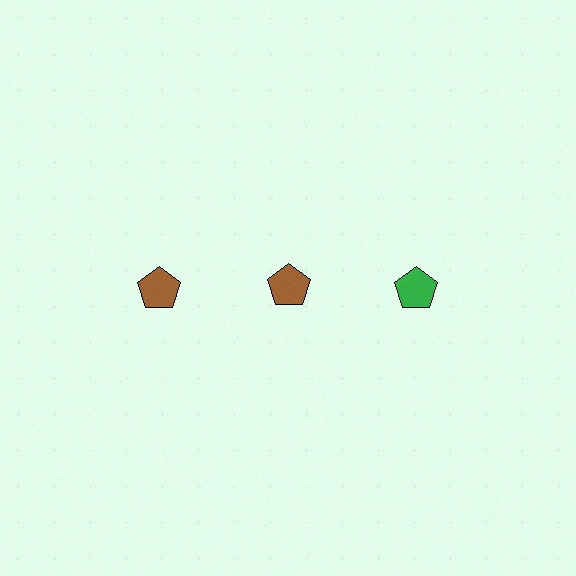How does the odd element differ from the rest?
It has a different color: green instead of brown.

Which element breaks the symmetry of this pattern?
The green pentagon in the top row, center column breaks the symmetry. All other shapes are brown pentagons.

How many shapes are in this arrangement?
There are 3 shapes arranged in a grid pattern.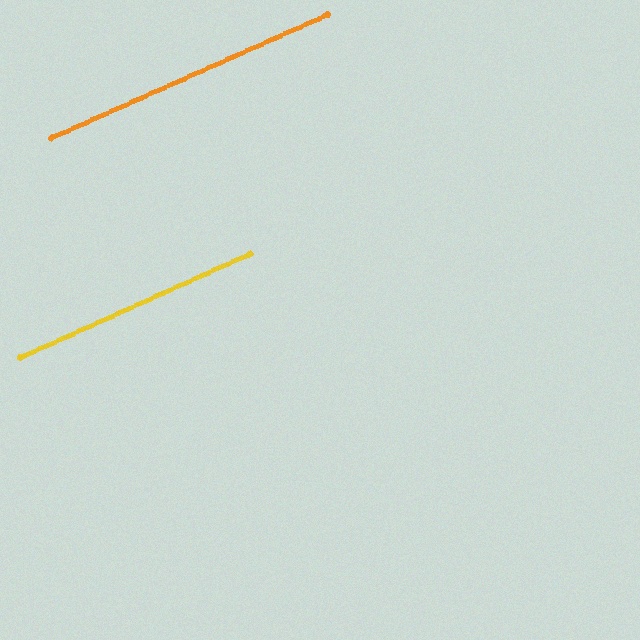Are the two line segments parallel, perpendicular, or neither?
Parallel — their directions differ by only 0.2°.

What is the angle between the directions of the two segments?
Approximately 0 degrees.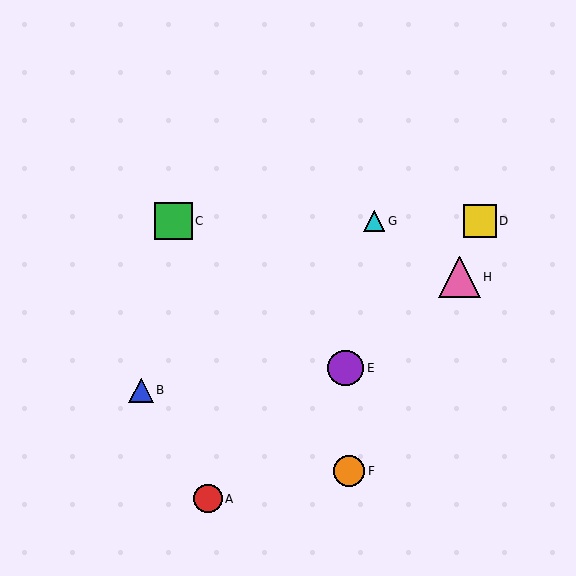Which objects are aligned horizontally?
Objects C, D, G are aligned horizontally.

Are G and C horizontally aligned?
Yes, both are at y≈221.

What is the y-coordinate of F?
Object F is at y≈471.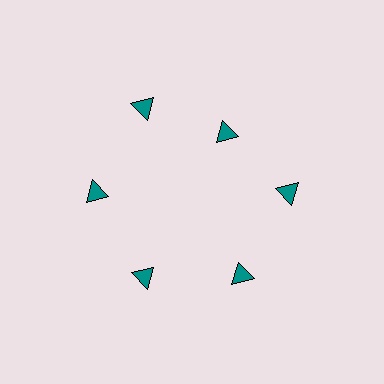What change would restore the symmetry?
The symmetry would be restored by moving it outward, back onto the ring so that all 6 triangles sit at equal angles and equal distance from the center.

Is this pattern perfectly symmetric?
No. The 6 teal triangles are arranged in a ring, but one element near the 1 o'clock position is pulled inward toward the center, breaking the 6-fold rotational symmetry.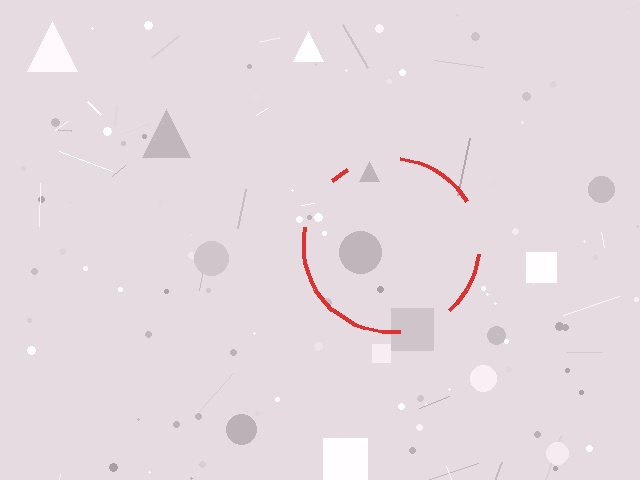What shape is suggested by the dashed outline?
The dashed outline suggests a circle.